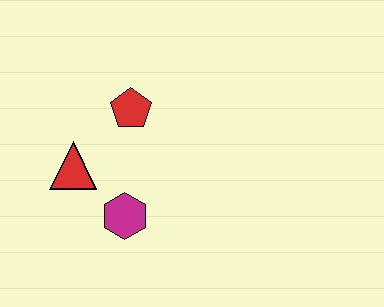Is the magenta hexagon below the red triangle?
Yes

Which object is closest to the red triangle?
The magenta hexagon is closest to the red triangle.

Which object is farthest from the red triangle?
The red pentagon is farthest from the red triangle.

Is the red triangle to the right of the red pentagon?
No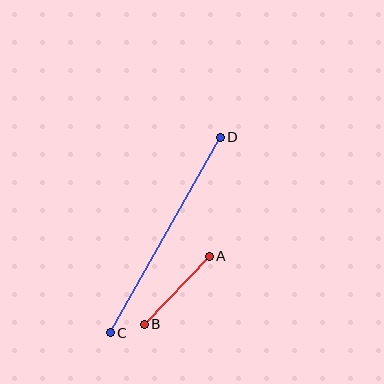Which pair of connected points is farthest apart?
Points C and D are farthest apart.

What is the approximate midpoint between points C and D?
The midpoint is at approximately (165, 235) pixels.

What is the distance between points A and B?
The distance is approximately 94 pixels.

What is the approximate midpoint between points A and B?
The midpoint is at approximately (177, 290) pixels.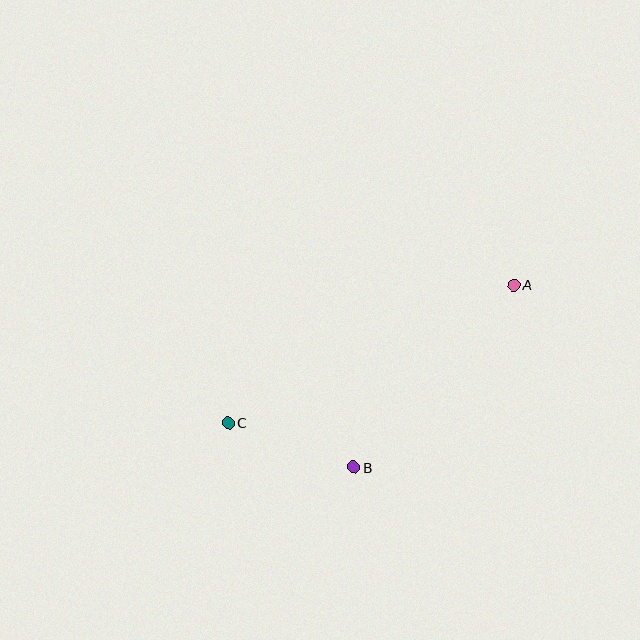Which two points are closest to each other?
Points B and C are closest to each other.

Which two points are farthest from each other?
Points A and C are farthest from each other.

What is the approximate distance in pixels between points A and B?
The distance between A and B is approximately 242 pixels.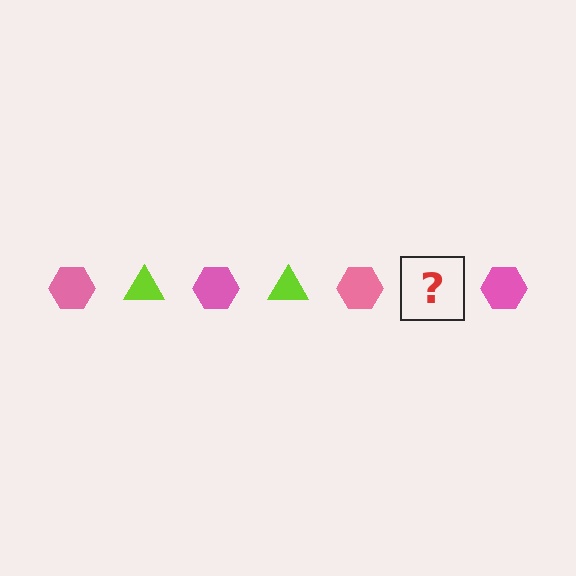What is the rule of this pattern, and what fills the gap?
The rule is that the pattern alternates between pink hexagon and lime triangle. The gap should be filled with a lime triangle.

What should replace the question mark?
The question mark should be replaced with a lime triangle.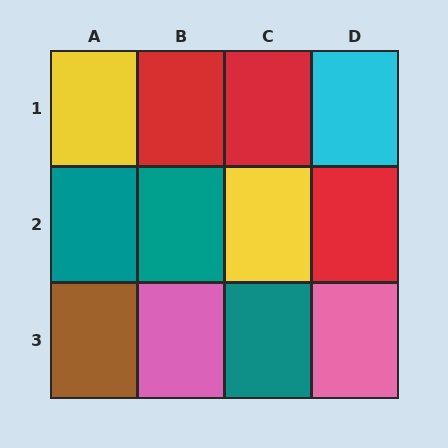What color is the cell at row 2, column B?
Teal.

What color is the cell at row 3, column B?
Pink.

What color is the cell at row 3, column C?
Teal.